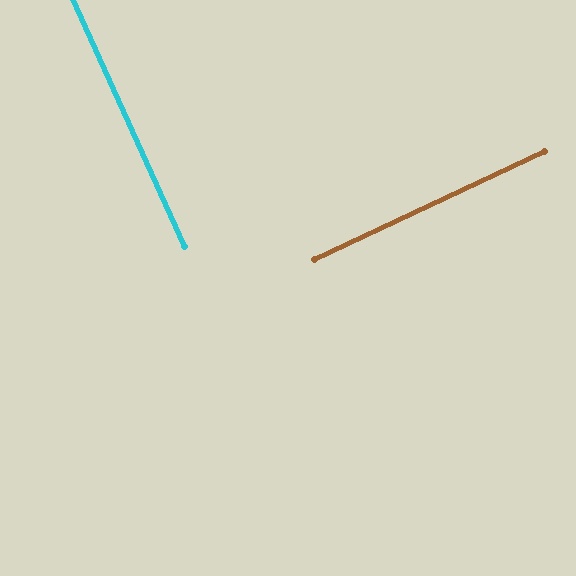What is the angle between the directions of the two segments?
Approximately 89 degrees.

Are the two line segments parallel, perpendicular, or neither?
Perpendicular — they meet at approximately 89°.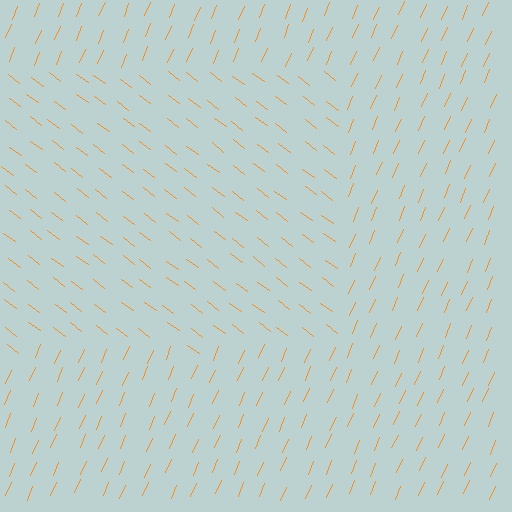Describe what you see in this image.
The image is filled with small orange line segments. A rectangle region in the image has lines oriented differently from the surrounding lines, creating a visible texture boundary.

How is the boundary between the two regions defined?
The boundary is defined purely by a change in line orientation (approximately 76 degrees difference). All lines are the same color and thickness.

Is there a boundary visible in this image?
Yes, there is a texture boundary formed by a change in line orientation.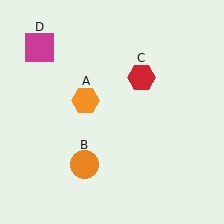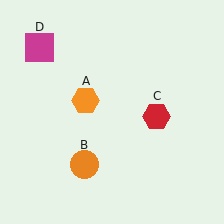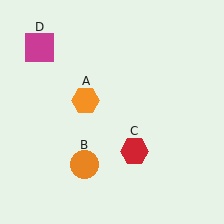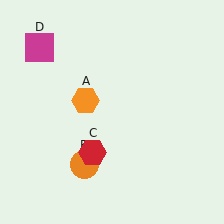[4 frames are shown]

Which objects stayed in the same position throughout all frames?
Orange hexagon (object A) and orange circle (object B) and magenta square (object D) remained stationary.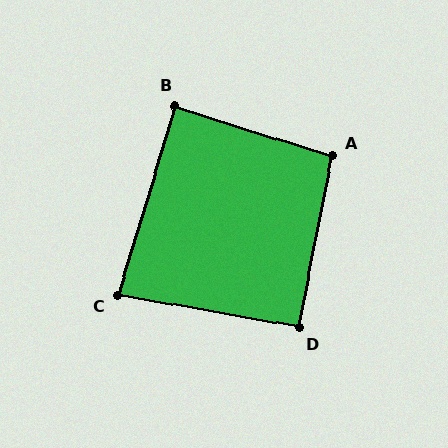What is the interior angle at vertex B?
Approximately 89 degrees (approximately right).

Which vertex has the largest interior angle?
A, at approximately 97 degrees.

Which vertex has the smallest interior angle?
C, at approximately 83 degrees.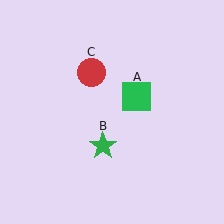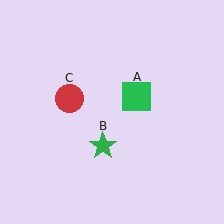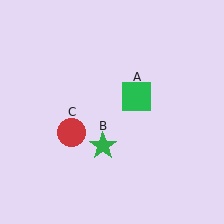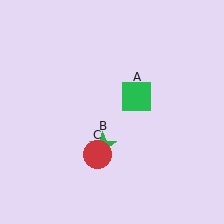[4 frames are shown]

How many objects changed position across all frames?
1 object changed position: red circle (object C).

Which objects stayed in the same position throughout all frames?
Green square (object A) and green star (object B) remained stationary.